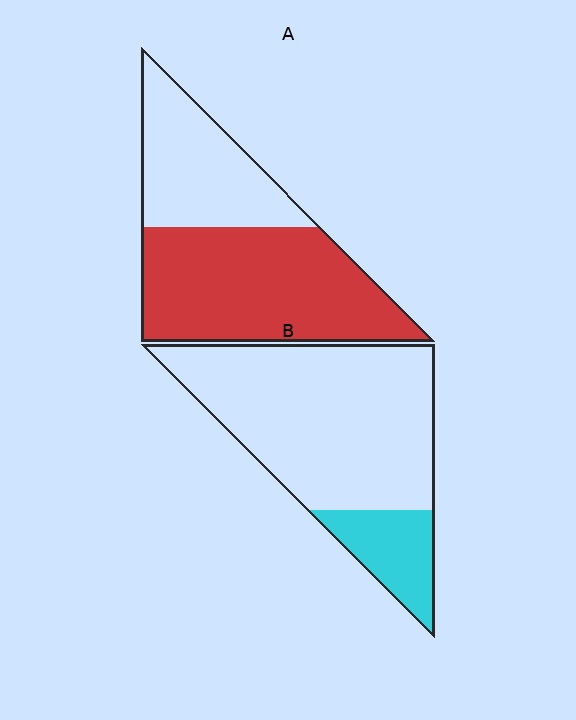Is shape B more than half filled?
No.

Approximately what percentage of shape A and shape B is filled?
A is approximately 65% and B is approximately 20%.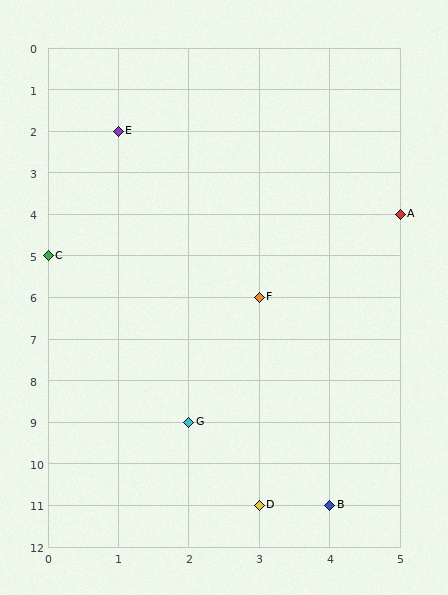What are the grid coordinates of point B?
Point B is at grid coordinates (4, 11).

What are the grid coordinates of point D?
Point D is at grid coordinates (3, 11).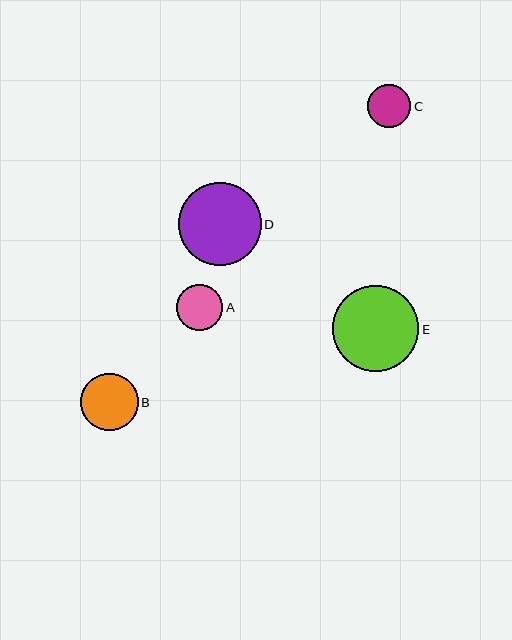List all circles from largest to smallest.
From largest to smallest: E, D, B, A, C.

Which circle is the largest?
Circle E is the largest with a size of approximately 86 pixels.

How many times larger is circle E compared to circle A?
Circle E is approximately 1.9 times the size of circle A.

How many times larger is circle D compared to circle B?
Circle D is approximately 1.4 times the size of circle B.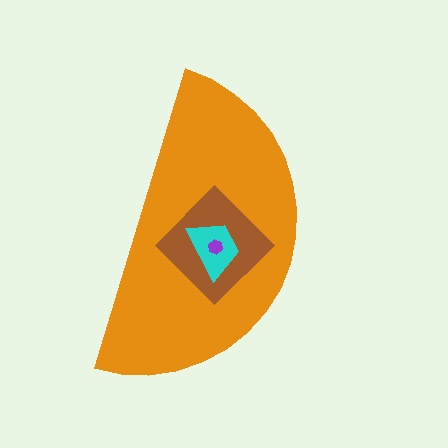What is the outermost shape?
The orange semicircle.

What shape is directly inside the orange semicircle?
The brown diamond.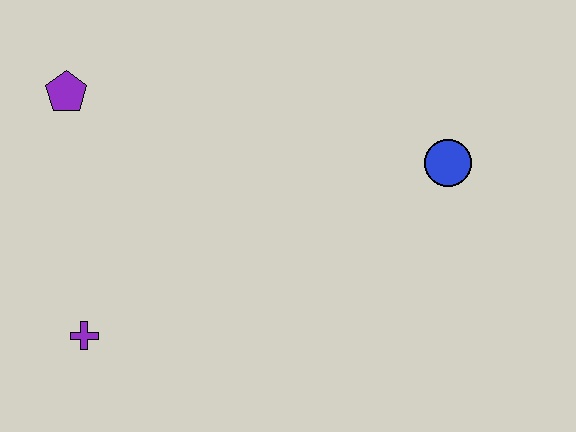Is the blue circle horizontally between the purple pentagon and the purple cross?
No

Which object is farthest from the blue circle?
The purple cross is farthest from the blue circle.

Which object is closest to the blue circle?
The purple pentagon is closest to the blue circle.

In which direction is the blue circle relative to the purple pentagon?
The blue circle is to the right of the purple pentagon.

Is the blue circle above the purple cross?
Yes